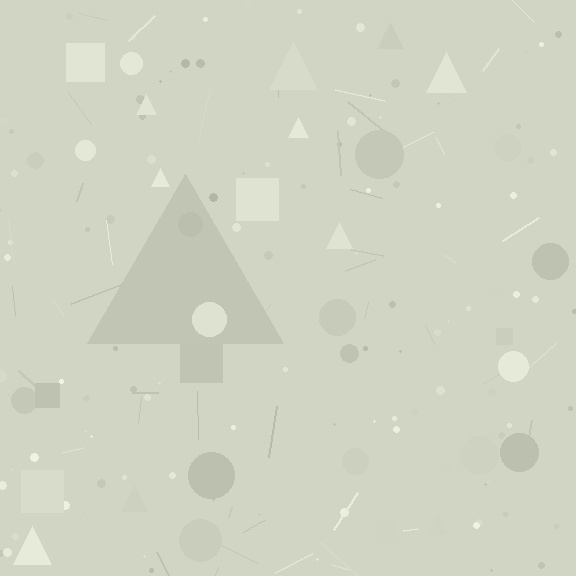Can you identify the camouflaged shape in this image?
The camouflaged shape is a triangle.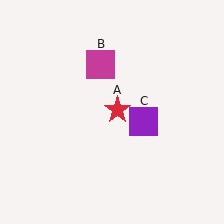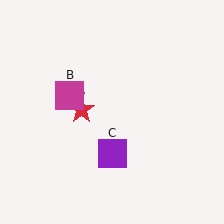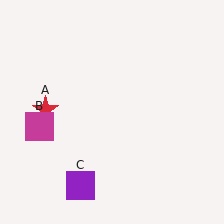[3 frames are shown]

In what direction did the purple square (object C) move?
The purple square (object C) moved down and to the left.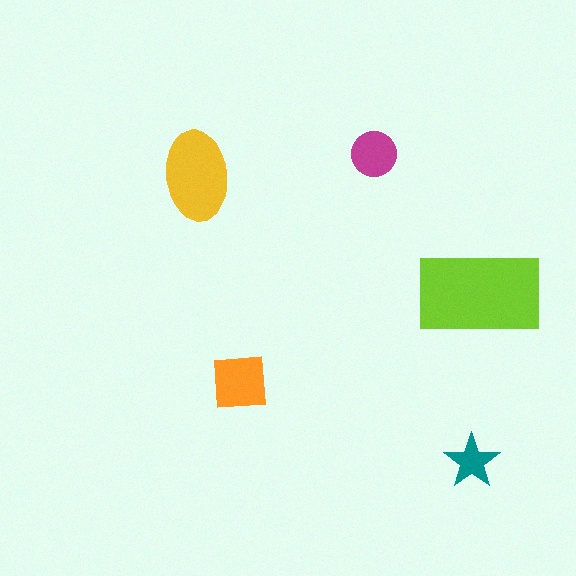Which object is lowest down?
The teal star is bottommost.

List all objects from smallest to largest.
The teal star, the magenta circle, the orange square, the yellow ellipse, the lime rectangle.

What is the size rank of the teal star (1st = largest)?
5th.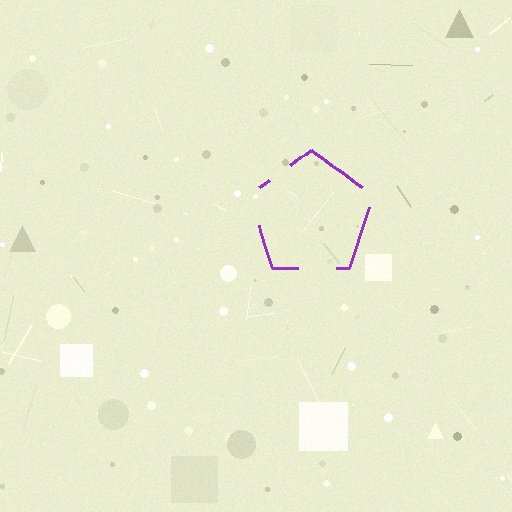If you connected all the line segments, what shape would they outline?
They would outline a pentagon.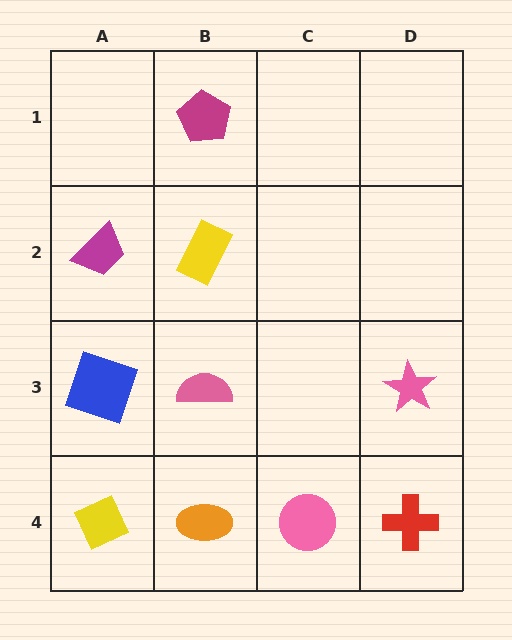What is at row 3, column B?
A pink semicircle.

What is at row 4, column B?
An orange ellipse.